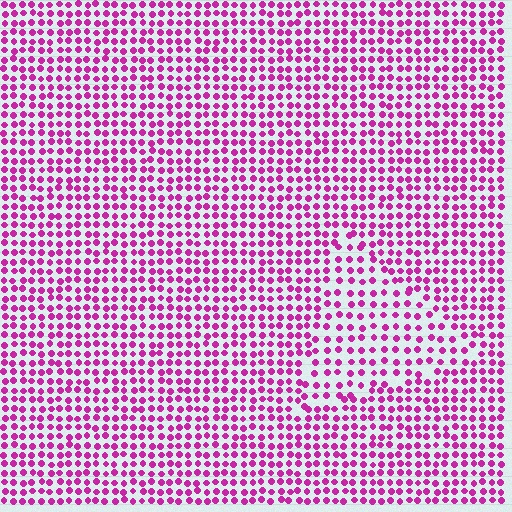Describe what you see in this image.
The image contains small magenta elements arranged at two different densities. A triangle-shaped region is visible where the elements are less densely packed than the surrounding area.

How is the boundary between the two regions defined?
The boundary is defined by a change in element density (approximately 1.6x ratio). All elements are the same color, size, and shape.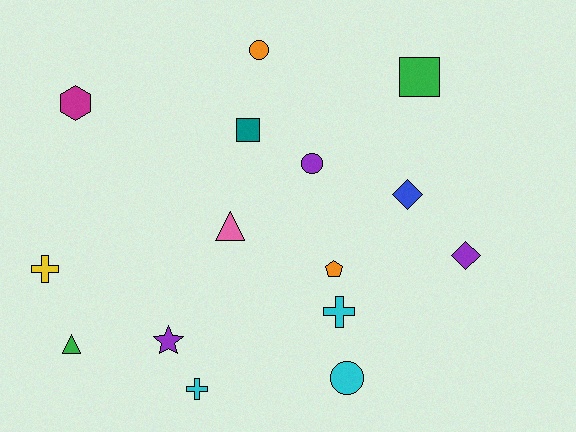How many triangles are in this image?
There are 2 triangles.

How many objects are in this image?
There are 15 objects.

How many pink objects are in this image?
There is 1 pink object.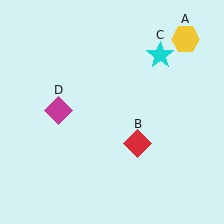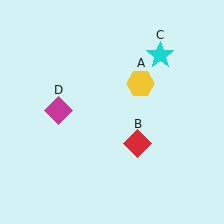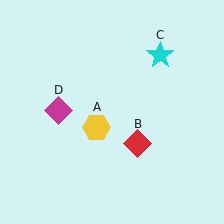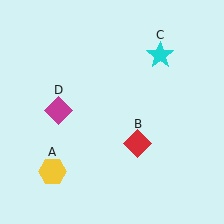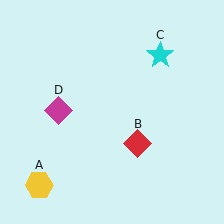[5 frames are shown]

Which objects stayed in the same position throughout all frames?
Red diamond (object B) and cyan star (object C) and magenta diamond (object D) remained stationary.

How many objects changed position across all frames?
1 object changed position: yellow hexagon (object A).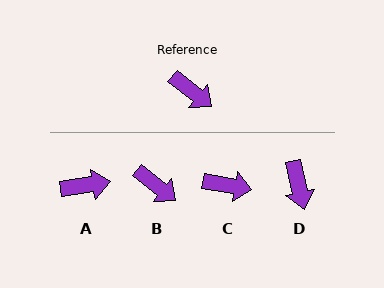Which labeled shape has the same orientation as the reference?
B.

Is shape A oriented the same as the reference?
No, it is off by about 47 degrees.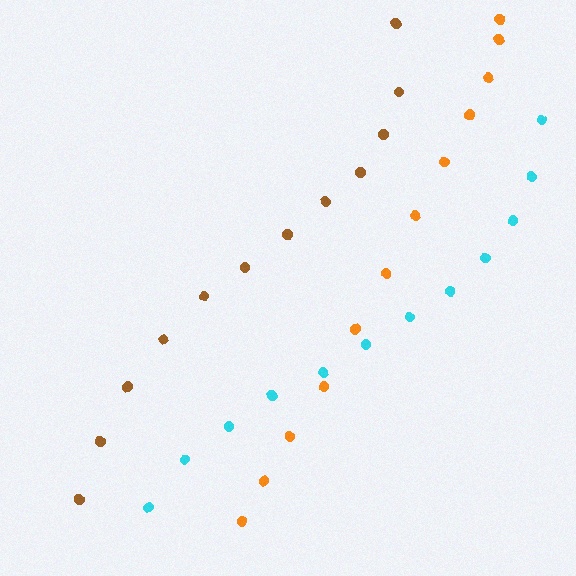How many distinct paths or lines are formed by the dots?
There are 3 distinct paths.